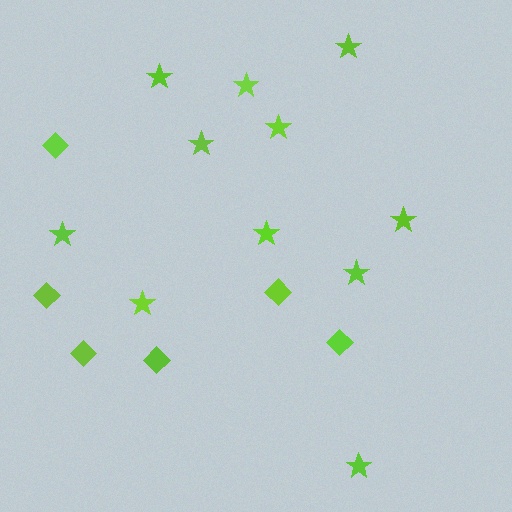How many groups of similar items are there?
There are 2 groups: one group of stars (11) and one group of diamonds (6).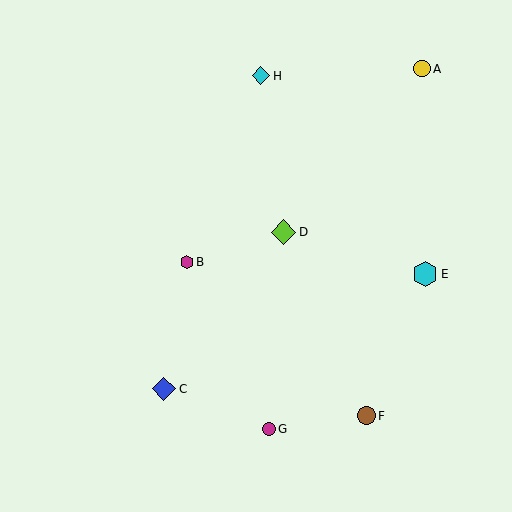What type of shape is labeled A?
Shape A is a yellow circle.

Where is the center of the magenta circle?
The center of the magenta circle is at (269, 429).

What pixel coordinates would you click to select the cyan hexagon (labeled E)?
Click at (425, 274) to select the cyan hexagon E.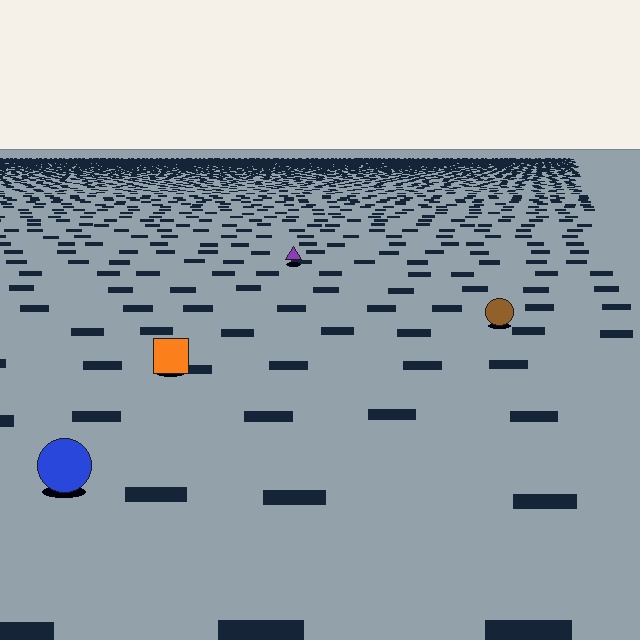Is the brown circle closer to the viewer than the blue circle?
No. The blue circle is closer — you can tell from the texture gradient: the ground texture is coarser near it.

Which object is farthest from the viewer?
The purple triangle is farthest from the viewer. It appears smaller and the ground texture around it is denser.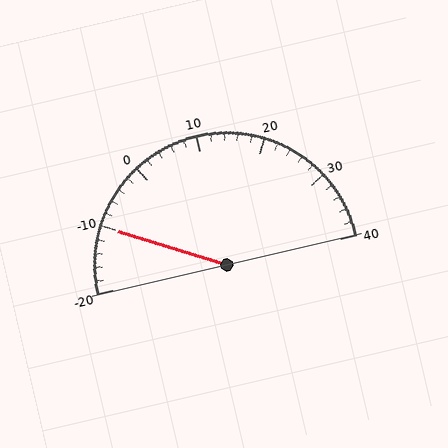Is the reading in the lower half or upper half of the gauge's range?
The reading is in the lower half of the range (-20 to 40).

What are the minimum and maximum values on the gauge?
The gauge ranges from -20 to 40.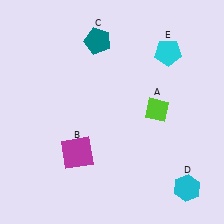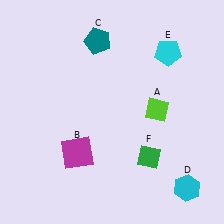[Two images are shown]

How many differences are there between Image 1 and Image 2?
There is 1 difference between the two images.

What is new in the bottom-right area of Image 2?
A green diamond (F) was added in the bottom-right area of Image 2.